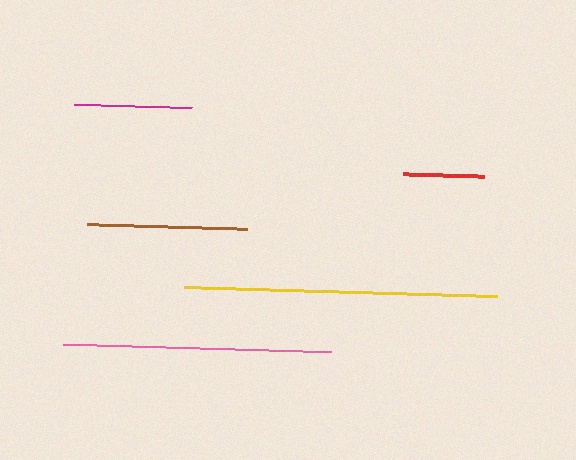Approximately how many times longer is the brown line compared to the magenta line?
The brown line is approximately 1.4 times the length of the magenta line.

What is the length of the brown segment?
The brown segment is approximately 160 pixels long.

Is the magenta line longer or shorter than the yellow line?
The yellow line is longer than the magenta line.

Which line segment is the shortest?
The red line is the shortest at approximately 81 pixels.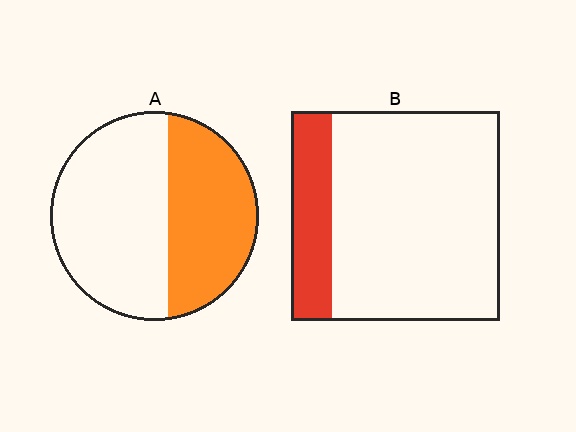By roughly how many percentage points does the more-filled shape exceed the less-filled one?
By roughly 20 percentage points (A over B).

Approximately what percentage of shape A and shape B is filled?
A is approximately 40% and B is approximately 20%.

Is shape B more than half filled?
No.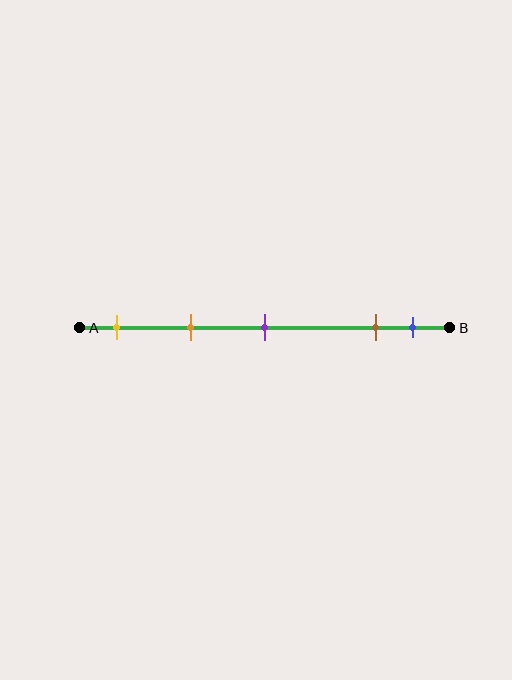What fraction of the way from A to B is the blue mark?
The blue mark is approximately 90% (0.9) of the way from A to B.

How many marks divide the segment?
There are 5 marks dividing the segment.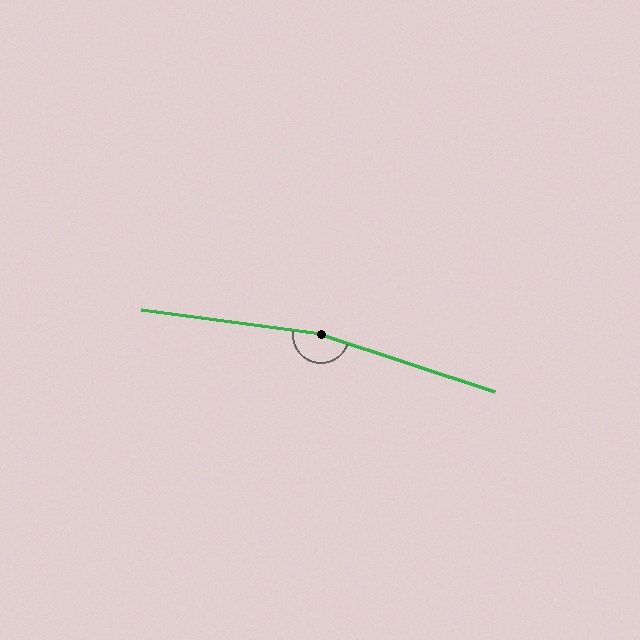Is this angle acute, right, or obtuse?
It is obtuse.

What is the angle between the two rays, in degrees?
Approximately 170 degrees.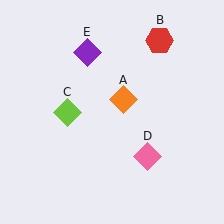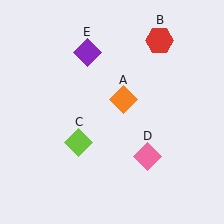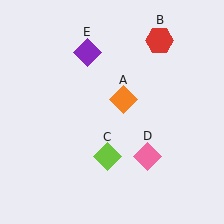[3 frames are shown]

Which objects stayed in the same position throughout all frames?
Orange diamond (object A) and red hexagon (object B) and pink diamond (object D) and purple diamond (object E) remained stationary.